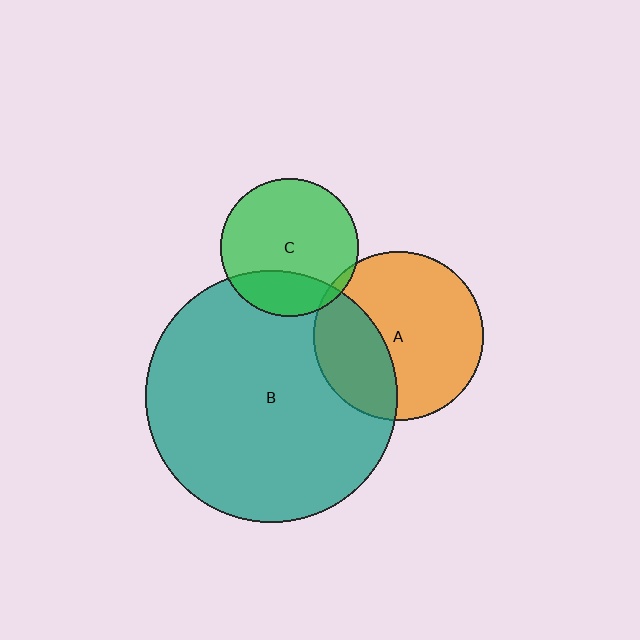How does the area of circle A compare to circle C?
Approximately 1.5 times.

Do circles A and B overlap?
Yes.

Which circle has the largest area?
Circle B (teal).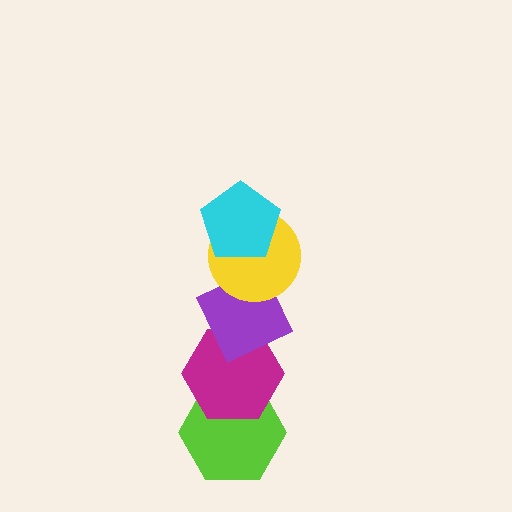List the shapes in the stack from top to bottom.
From top to bottom: the cyan pentagon, the yellow circle, the purple diamond, the magenta hexagon, the lime hexagon.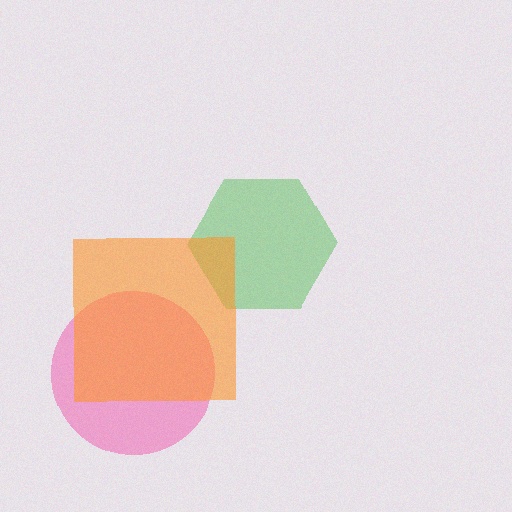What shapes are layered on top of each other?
The layered shapes are: a green hexagon, a pink circle, an orange square.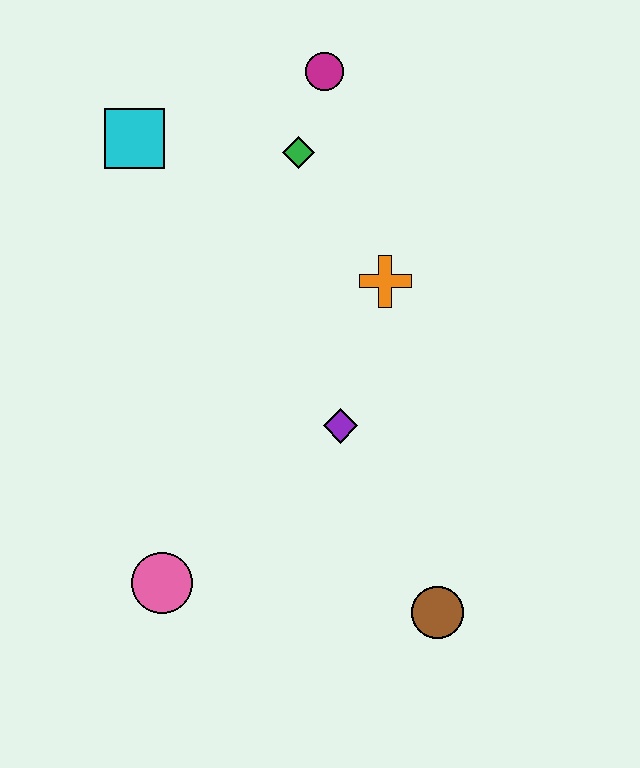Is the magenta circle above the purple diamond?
Yes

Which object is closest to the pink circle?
The purple diamond is closest to the pink circle.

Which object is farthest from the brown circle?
The cyan square is farthest from the brown circle.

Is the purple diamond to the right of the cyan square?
Yes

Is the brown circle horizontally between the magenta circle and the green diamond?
No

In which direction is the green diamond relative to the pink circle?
The green diamond is above the pink circle.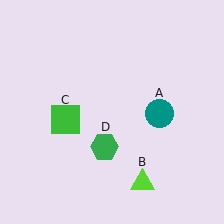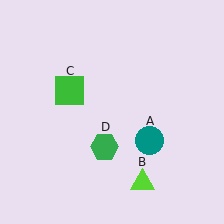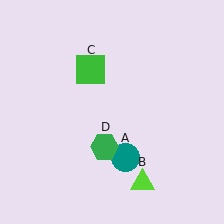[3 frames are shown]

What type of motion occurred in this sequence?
The teal circle (object A), green square (object C) rotated clockwise around the center of the scene.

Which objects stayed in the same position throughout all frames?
Lime triangle (object B) and green hexagon (object D) remained stationary.